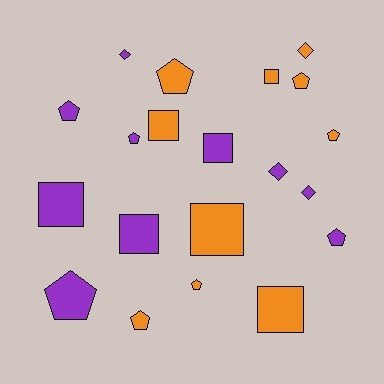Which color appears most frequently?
Orange, with 10 objects.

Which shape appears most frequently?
Pentagon, with 9 objects.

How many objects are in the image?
There are 20 objects.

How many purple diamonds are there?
There are 3 purple diamonds.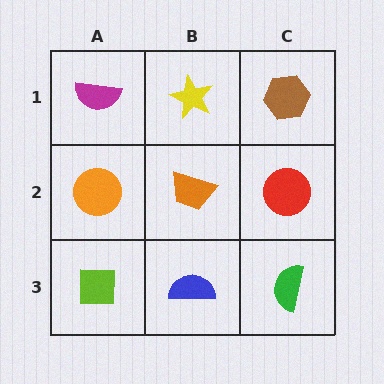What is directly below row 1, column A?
An orange circle.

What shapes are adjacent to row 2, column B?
A yellow star (row 1, column B), a blue semicircle (row 3, column B), an orange circle (row 2, column A), a red circle (row 2, column C).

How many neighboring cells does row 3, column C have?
2.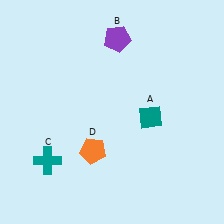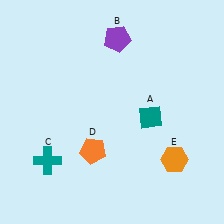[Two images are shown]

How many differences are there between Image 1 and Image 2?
There is 1 difference between the two images.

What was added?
An orange hexagon (E) was added in Image 2.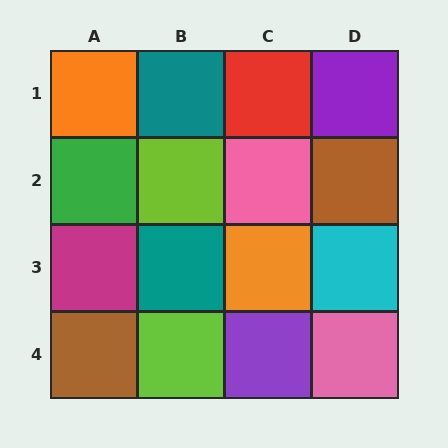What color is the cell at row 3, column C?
Orange.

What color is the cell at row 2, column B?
Lime.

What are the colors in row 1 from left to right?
Orange, teal, red, purple.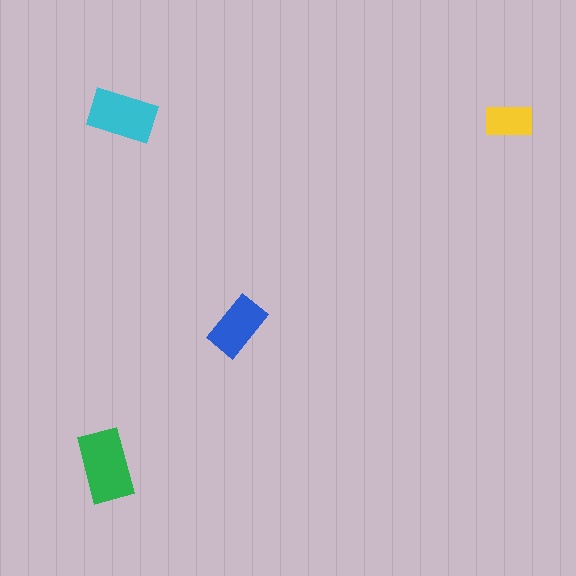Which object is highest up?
The cyan rectangle is topmost.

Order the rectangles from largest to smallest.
the green one, the cyan one, the blue one, the yellow one.